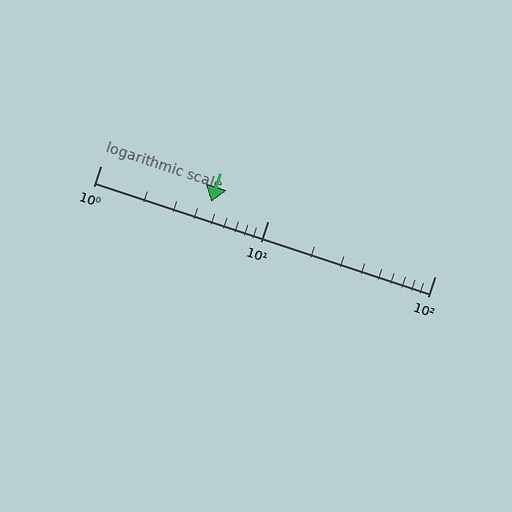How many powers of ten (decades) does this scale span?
The scale spans 2 decades, from 1 to 100.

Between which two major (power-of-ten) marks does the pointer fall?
The pointer is between 1 and 10.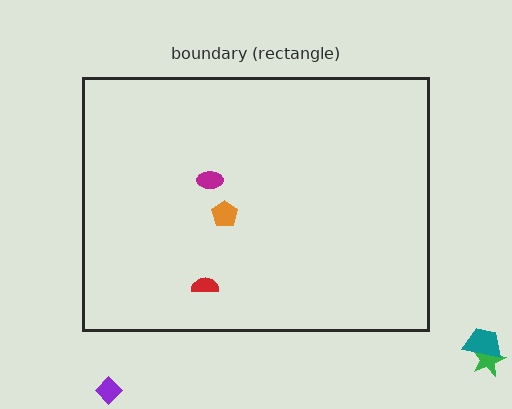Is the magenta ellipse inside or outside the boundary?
Inside.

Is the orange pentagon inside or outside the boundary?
Inside.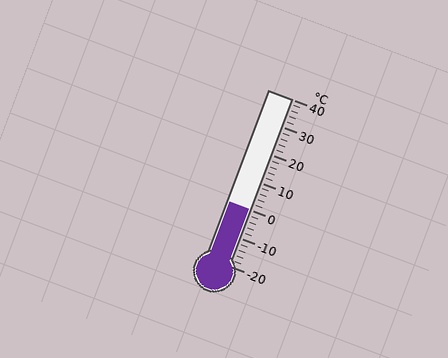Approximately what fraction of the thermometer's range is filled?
The thermometer is filled to approximately 35% of its range.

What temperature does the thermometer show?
The thermometer shows approximately 0°C.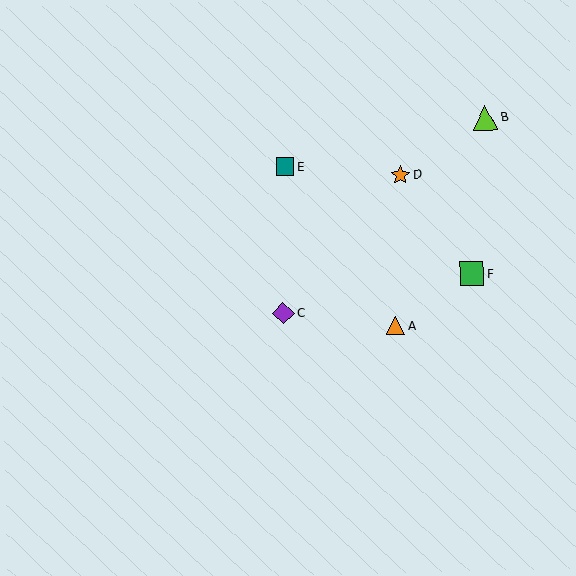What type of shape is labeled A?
Shape A is an orange triangle.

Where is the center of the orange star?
The center of the orange star is at (400, 175).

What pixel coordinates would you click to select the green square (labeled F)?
Click at (472, 274) to select the green square F.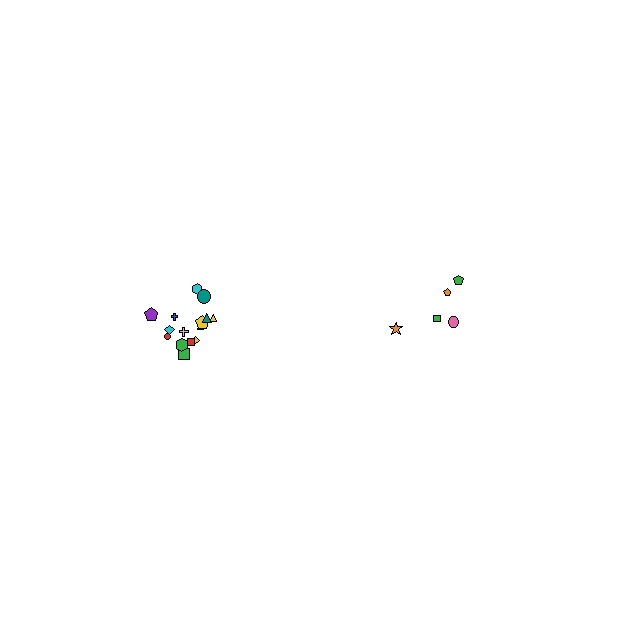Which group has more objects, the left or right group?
The left group.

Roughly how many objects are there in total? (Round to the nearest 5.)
Roughly 20 objects in total.